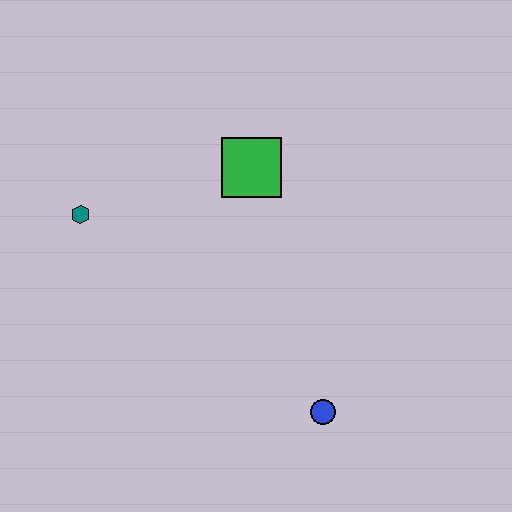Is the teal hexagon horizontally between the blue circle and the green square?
No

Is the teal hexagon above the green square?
No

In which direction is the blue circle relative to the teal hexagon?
The blue circle is to the right of the teal hexagon.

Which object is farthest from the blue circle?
The teal hexagon is farthest from the blue circle.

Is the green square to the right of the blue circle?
No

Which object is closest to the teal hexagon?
The green square is closest to the teal hexagon.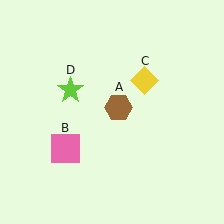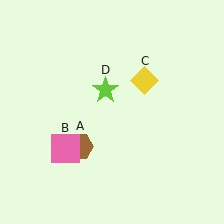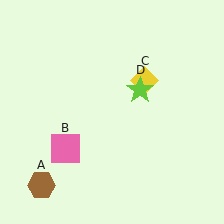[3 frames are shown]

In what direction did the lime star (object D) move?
The lime star (object D) moved right.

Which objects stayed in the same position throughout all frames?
Pink square (object B) and yellow diamond (object C) remained stationary.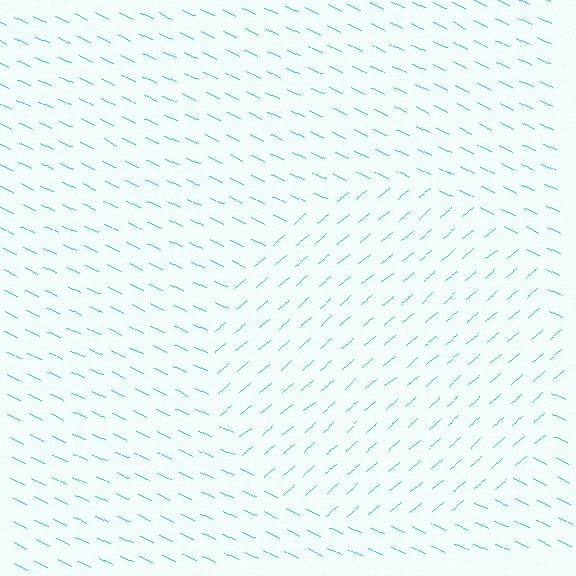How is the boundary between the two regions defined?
The boundary is defined purely by a change in line orientation (approximately 66 degrees difference). All lines are the same color and thickness.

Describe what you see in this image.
The image is filled with small cyan line segments. A circle region in the image has lines oriented differently from the surrounding lines, creating a visible texture boundary.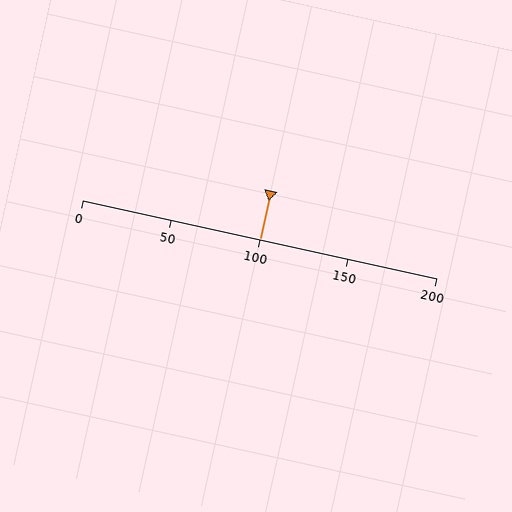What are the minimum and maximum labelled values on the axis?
The axis runs from 0 to 200.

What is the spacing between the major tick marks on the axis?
The major ticks are spaced 50 apart.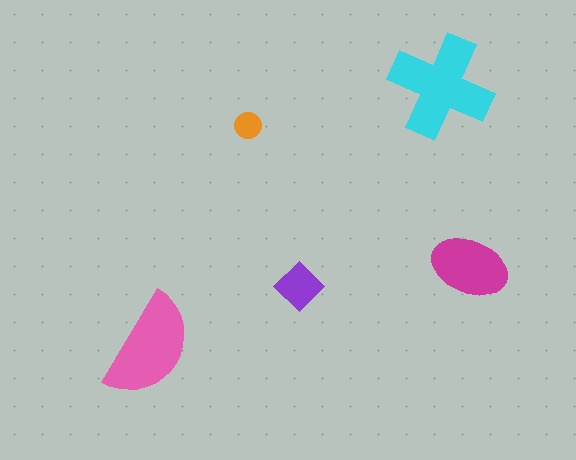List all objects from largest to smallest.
The cyan cross, the pink semicircle, the magenta ellipse, the purple diamond, the orange circle.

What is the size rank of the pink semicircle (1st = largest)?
2nd.